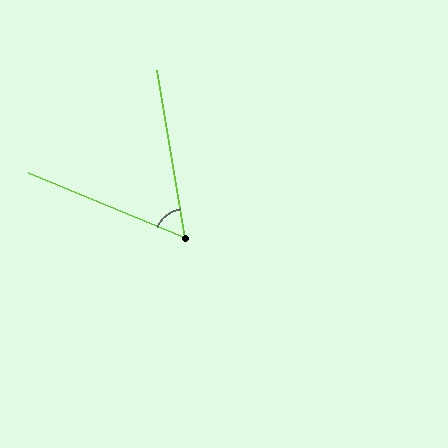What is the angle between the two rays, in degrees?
Approximately 58 degrees.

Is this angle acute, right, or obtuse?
It is acute.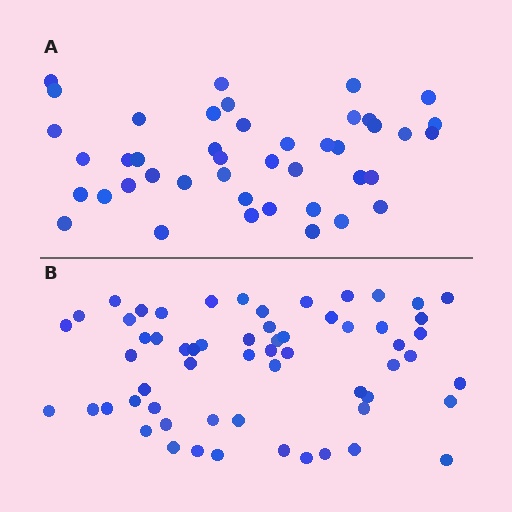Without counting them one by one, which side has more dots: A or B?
Region B (the bottom region) has more dots.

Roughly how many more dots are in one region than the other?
Region B has approximately 15 more dots than region A.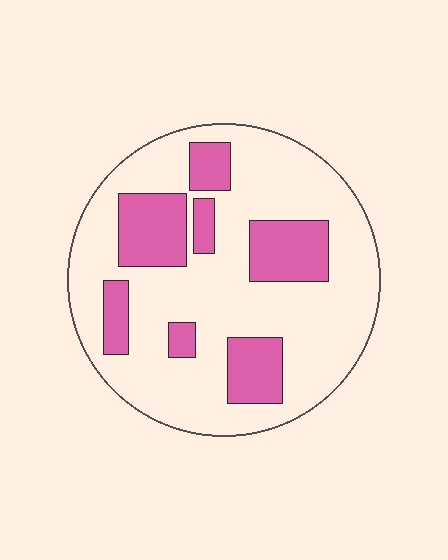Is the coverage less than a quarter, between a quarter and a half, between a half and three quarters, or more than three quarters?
Between a quarter and a half.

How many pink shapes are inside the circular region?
7.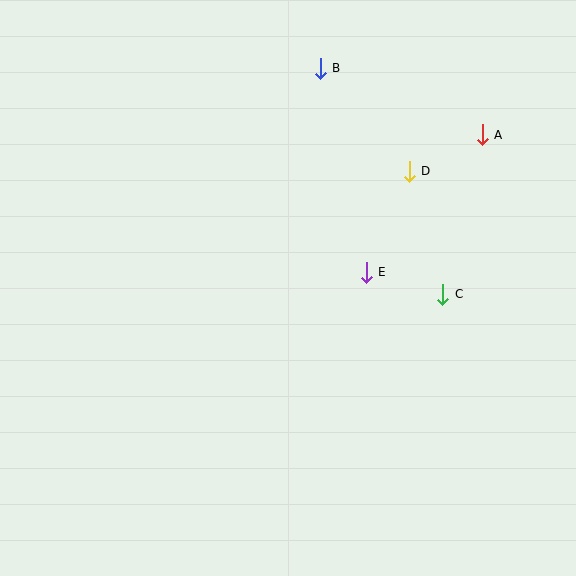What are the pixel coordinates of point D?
Point D is at (409, 171).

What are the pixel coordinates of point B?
Point B is at (320, 68).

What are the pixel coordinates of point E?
Point E is at (366, 272).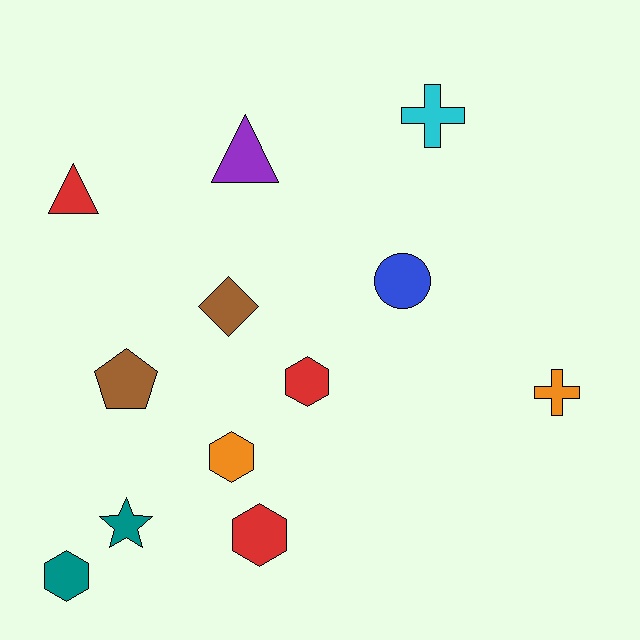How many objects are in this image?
There are 12 objects.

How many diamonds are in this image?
There is 1 diamond.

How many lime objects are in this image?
There are no lime objects.